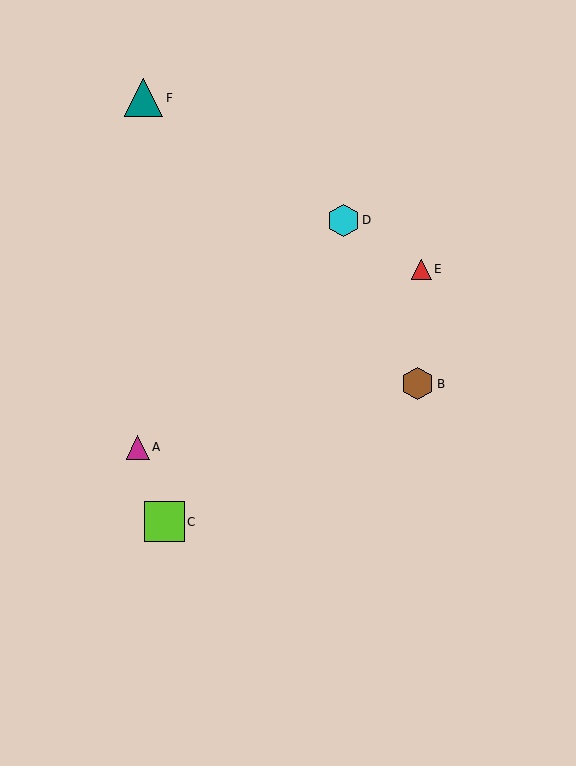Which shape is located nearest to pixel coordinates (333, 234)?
The cyan hexagon (labeled D) at (343, 220) is nearest to that location.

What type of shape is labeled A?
Shape A is a magenta triangle.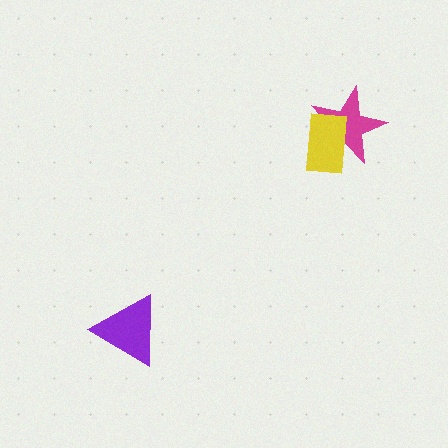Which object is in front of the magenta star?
The yellow rectangle is in front of the magenta star.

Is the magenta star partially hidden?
Yes, it is partially covered by another shape.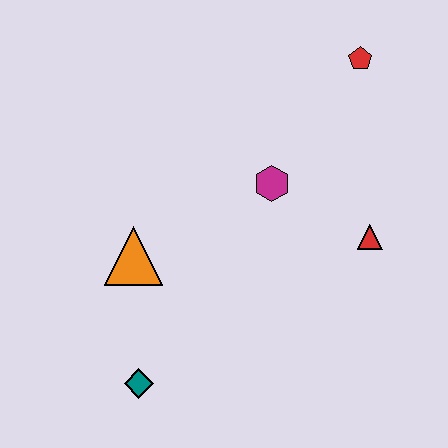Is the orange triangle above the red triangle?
No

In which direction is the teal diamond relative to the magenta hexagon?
The teal diamond is below the magenta hexagon.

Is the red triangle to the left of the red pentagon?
No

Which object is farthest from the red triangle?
The teal diamond is farthest from the red triangle.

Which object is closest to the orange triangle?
The teal diamond is closest to the orange triangle.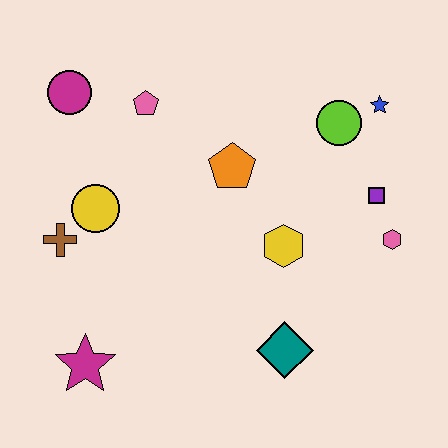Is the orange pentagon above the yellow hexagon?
Yes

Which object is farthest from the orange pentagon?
The magenta star is farthest from the orange pentagon.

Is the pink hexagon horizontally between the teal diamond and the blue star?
No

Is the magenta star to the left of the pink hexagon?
Yes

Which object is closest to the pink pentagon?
The magenta circle is closest to the pink pentagon.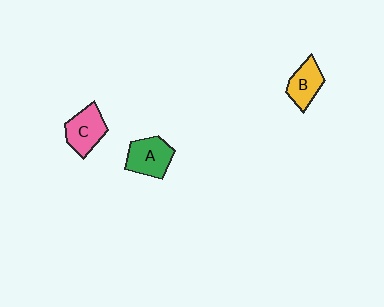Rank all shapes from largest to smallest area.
From largest to smallest: A (green), C (pink), B (yellow).